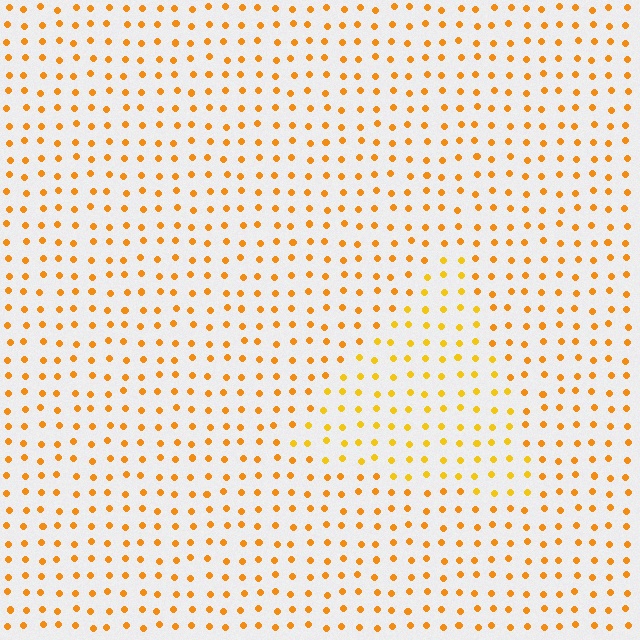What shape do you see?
I see a triangle.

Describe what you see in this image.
The image is filled with small orange elements in a uniform arrangement. A triangle-shaped region is visible where the elements are tinted to a slightly different hue, forming a subtle color boundary.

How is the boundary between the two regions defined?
The boundary is defined purely by a slight shift in hue (about 16 degrees). Spacing, size, and orientation are identical on both sides.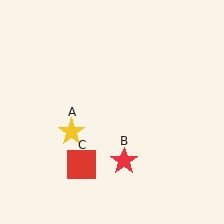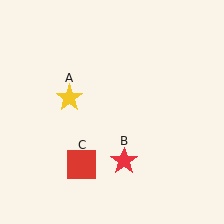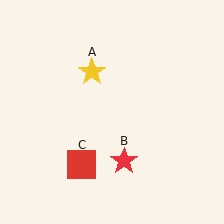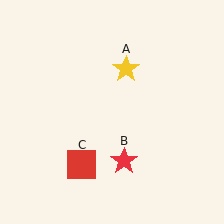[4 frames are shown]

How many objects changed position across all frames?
1 object changed position: yellow star (object A).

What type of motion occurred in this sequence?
The yellow star (object A) rotated clockwise around the center of the scene.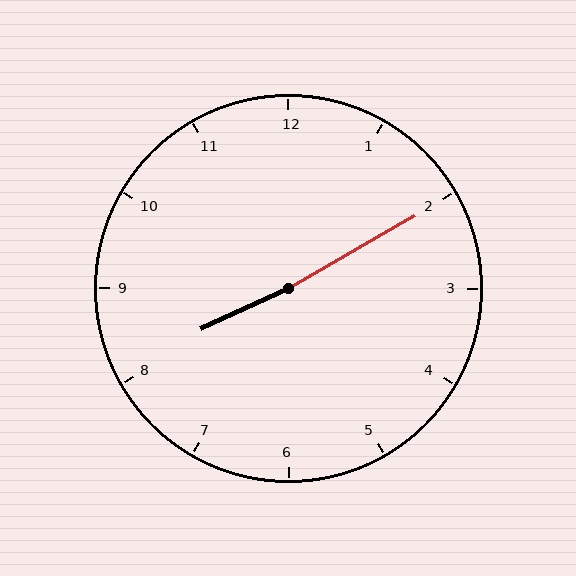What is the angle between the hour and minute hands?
Approximately 175 degrees.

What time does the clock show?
8:10.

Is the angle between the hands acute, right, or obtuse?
It is obtuse.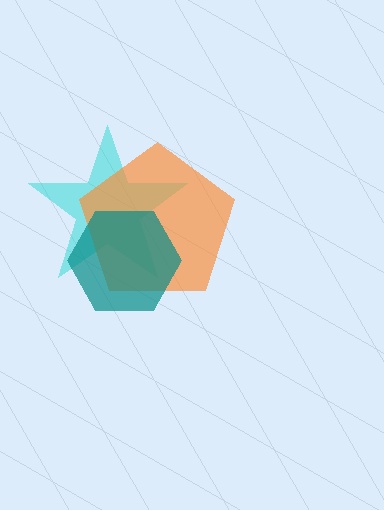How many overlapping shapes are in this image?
There are 3 overlapping shapes in the image.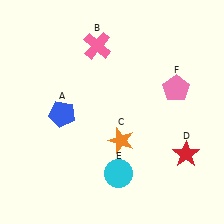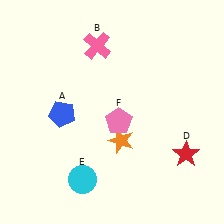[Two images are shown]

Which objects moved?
The objects that moved are: the cyan circle (E), the pink pentagon (F).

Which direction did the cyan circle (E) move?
The cyan circle (E) moved left.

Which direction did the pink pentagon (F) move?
The pink pentagon (F) moved left.